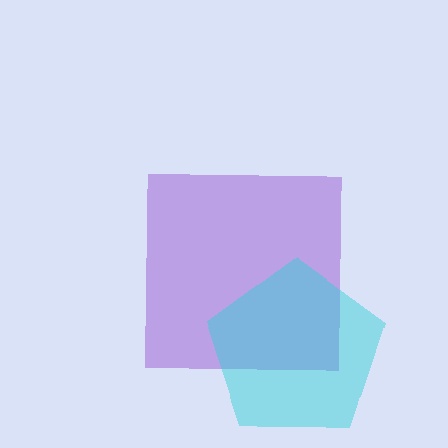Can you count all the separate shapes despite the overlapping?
Yes, there are 2 separate shapes.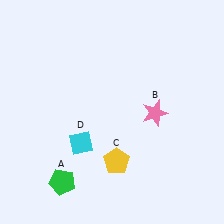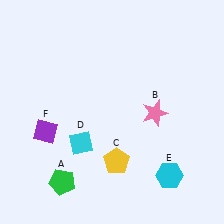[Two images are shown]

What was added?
A cyan hexagon (E), a purple diamond (F) were added in Image 2.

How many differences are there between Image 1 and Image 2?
There are 2 differences between the two images.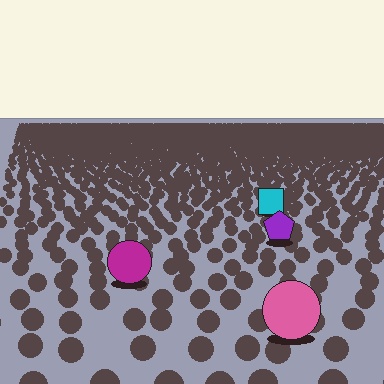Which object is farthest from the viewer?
The cyan square is farthest from the viewer. It appears smaller and the ground texture around it is denser.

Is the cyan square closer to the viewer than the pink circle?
No. The pink circle is closer — you can tell from the texture gradient: the ground texture is coarser near it.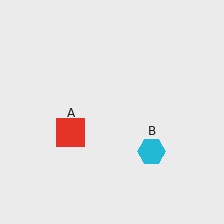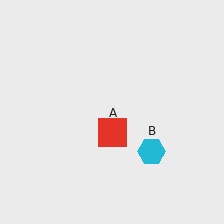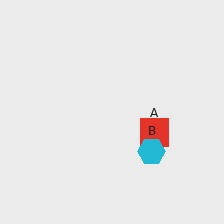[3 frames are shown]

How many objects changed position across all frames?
1 object changed position: red square (object A).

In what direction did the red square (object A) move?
The red square (object A) moved right.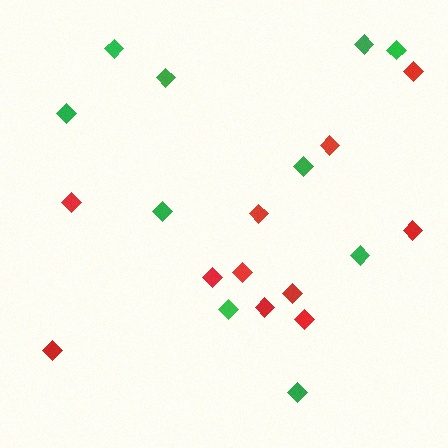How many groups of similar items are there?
There are 2 groups: one group of red diamonds (11) and one group of green diamonds (10).